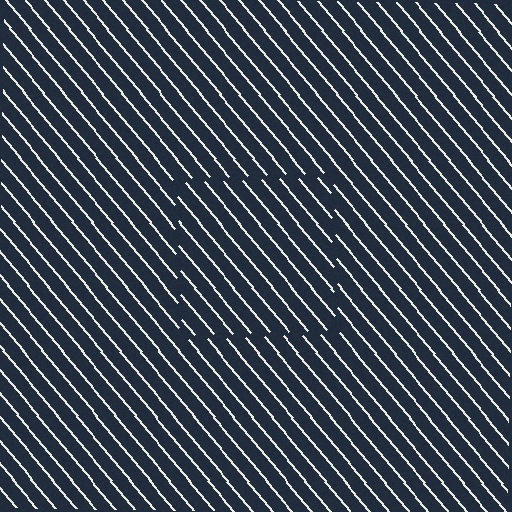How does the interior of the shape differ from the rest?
The interior of the shape contains the same grating, shifted by half a period — the contour is defined by the phase discontinuity where line-ends from the inner and outer gratings abut.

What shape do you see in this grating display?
An illusory square. The interior of the shape contains the same grating, shifted by half a period — the contour is defined by the phase discontinuity where line-ends from the inner and outer gratings abut.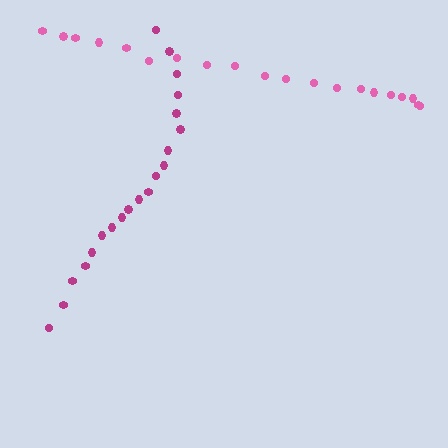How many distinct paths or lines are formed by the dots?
There are 2 distinct paths.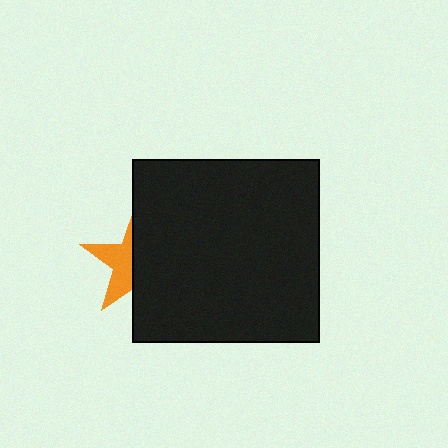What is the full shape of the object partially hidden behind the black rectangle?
The partially hidden object is an orange star.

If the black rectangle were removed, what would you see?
You would see the complete orange star.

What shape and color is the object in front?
The object in front is a black rectangle.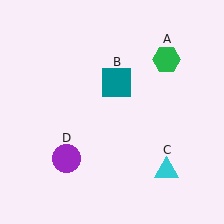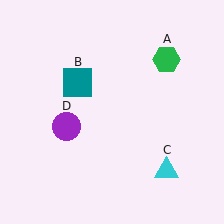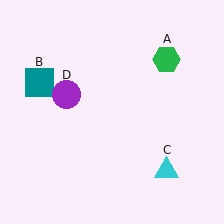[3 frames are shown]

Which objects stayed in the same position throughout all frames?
Green hexagon (object A) and cyan triangle (object C) remained stationary.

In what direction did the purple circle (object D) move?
The purple circle (object D) moved up.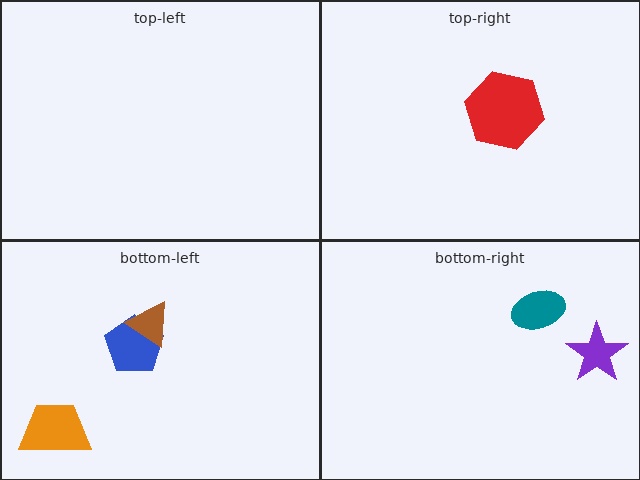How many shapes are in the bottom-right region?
2.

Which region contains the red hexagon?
The top-right region.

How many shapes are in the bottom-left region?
3.